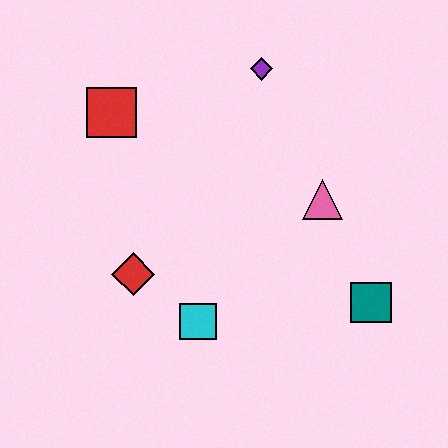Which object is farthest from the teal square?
The red square is farthest from the teal square.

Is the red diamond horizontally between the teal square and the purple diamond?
No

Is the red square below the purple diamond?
Yes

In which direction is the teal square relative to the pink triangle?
The teal square is below the pink triangle.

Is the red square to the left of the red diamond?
Yes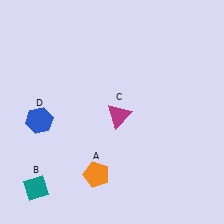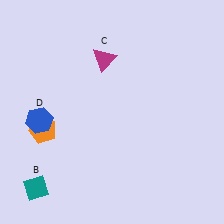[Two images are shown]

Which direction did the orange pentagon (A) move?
The orange pentagon (A) moved left.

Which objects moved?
The objects that moved are: the orange pentagon (A), the magenta triangle (C).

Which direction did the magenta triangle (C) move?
The magenta triangle (C) moved up.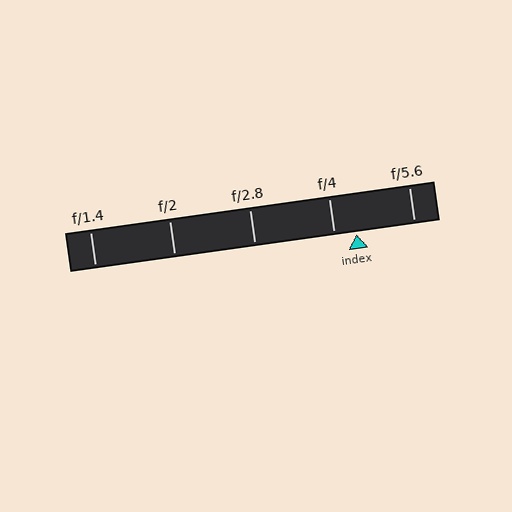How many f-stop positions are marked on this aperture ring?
There are 5 f-stop positions marked.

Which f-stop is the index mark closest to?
The index mark is closest to f/4.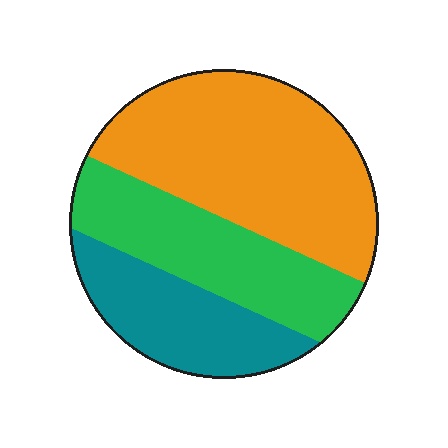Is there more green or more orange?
Orange.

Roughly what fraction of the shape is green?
Green takes up between a quarter and a half of the shape.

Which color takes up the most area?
Orange, at roughly 50%.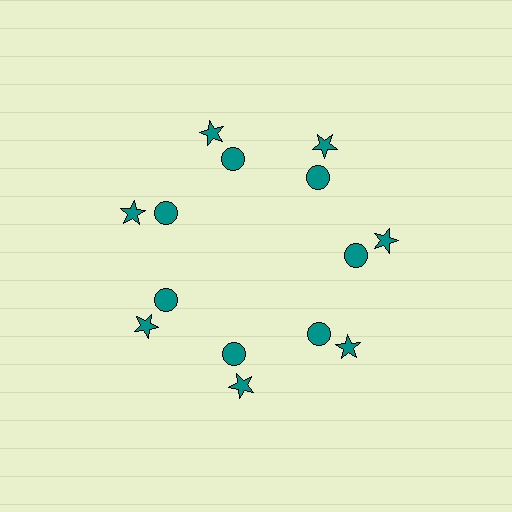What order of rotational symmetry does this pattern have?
This pattern has 7-fold rotational symmetry.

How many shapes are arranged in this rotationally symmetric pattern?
There are 14 shapes, arranged in 7 groups of 2.